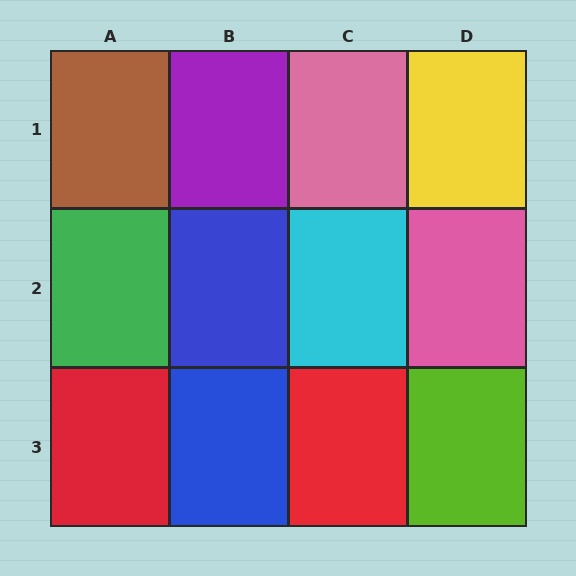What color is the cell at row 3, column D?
Lime.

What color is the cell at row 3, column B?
Blue.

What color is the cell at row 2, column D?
Pink.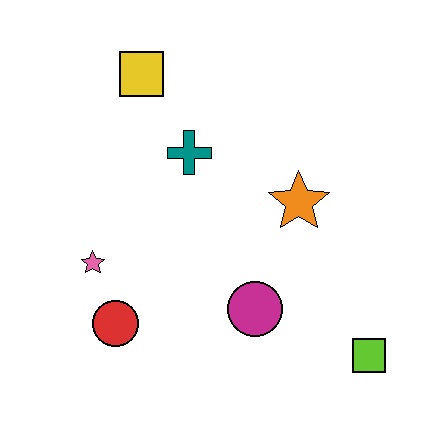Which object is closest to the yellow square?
The teal cross is closest to the yellow square.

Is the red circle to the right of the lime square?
No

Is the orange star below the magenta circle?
No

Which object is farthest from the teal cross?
The lime square is farthest from the teal cross.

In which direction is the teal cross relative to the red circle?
The teal cross is above the red circle.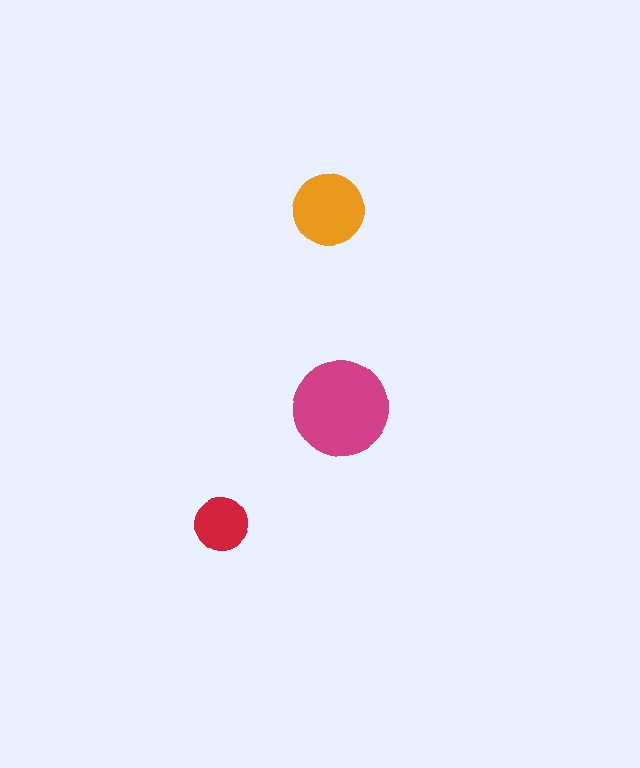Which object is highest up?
The orange circle is topmost.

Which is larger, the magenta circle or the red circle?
The magenta one.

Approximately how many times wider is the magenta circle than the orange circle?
About 1.5 times wider.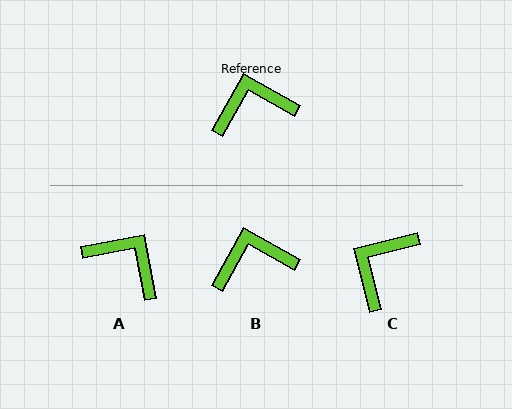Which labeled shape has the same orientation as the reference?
B.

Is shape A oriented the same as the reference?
No, it is off by about 50 degrees.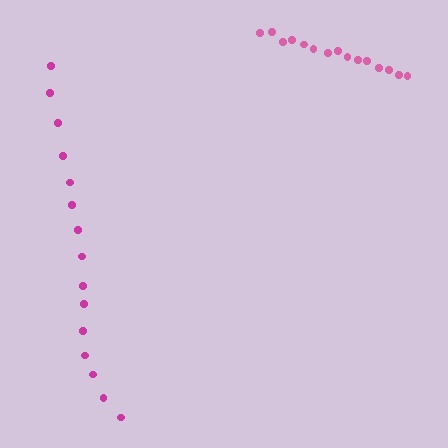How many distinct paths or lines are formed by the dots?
There are 2 distinct paths.